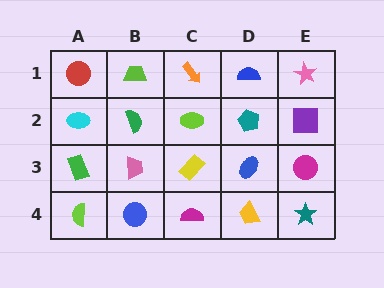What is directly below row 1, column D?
A teal pentagon.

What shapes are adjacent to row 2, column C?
An orange arrow (row 1, column C), a yellow rectangle (row 3, column C), a green semicircle (row 2, column B), a teal pentagon (row 2, column D).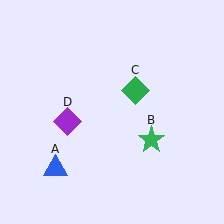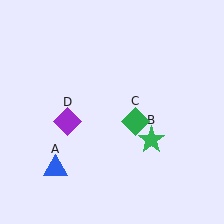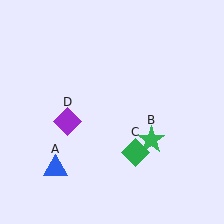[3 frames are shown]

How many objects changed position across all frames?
1 object changed position: green diamond (object C).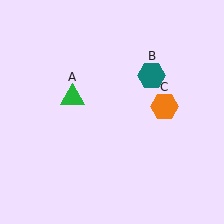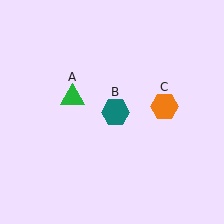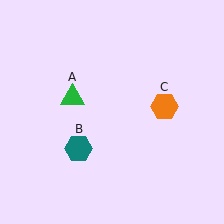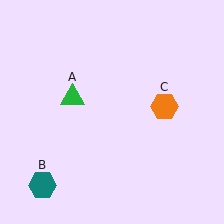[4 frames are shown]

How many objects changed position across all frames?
1 object changed position: teal hexagon (object B).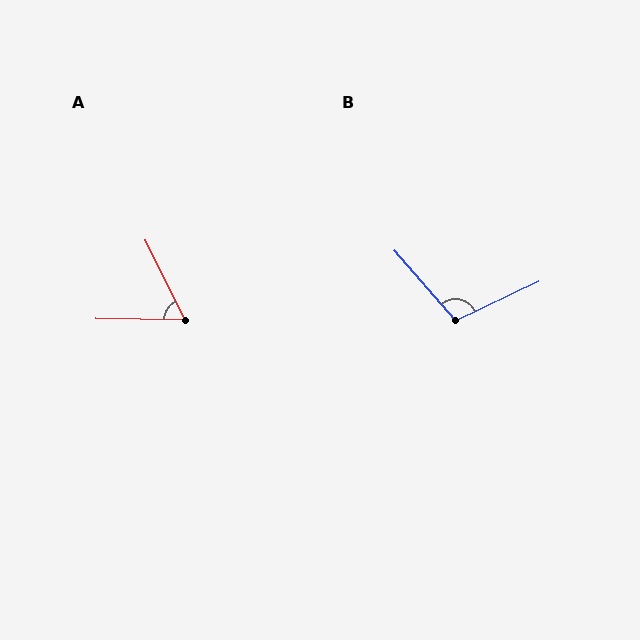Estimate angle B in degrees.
Approximately 106 degrees.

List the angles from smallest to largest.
A (63°), B (106°).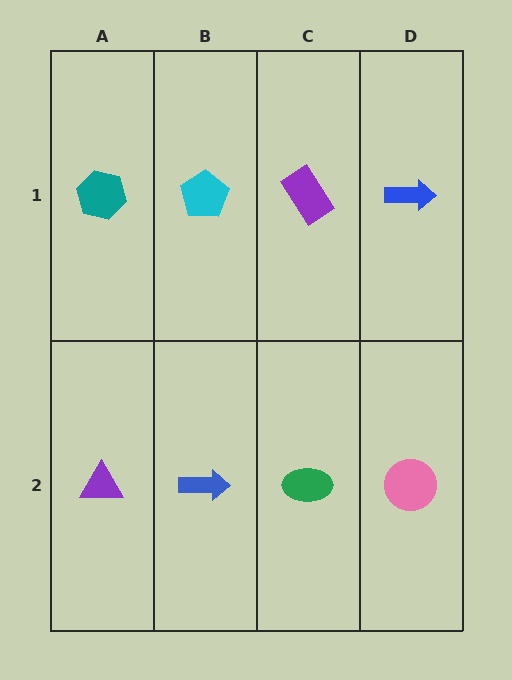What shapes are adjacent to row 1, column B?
A blue arrow (row 2, column B), a teal hexagon (row 1, column A), a purple rectangle (row 1, column C).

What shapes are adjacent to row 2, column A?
A teal hexagon (row 1, column A), a blue arrow (row 2, column B).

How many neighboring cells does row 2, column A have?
2.